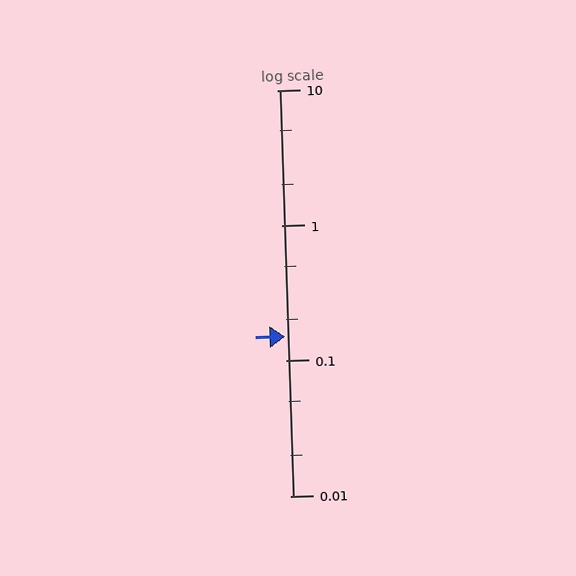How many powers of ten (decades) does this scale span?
The scale spans 3 decades, from 0.01 to 10.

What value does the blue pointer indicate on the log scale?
The pointer indicates approximately 0.15.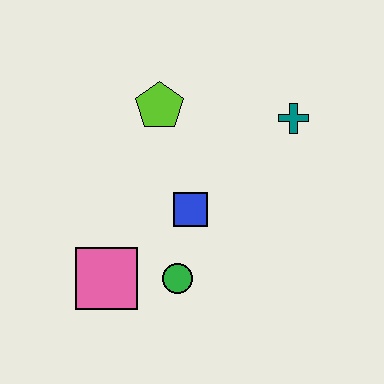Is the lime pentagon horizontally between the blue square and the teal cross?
No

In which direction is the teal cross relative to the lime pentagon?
The teal cross is to the right of the lime pentagon.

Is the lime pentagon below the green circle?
No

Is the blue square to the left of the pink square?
No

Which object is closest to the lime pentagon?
The blue square is closest to the lime pentagon.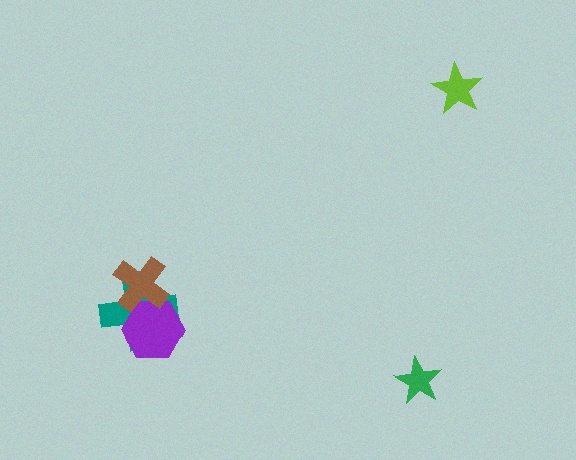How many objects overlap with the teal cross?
2 objects overlap with the teal cross.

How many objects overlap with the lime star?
0 objects overlap with the lime star.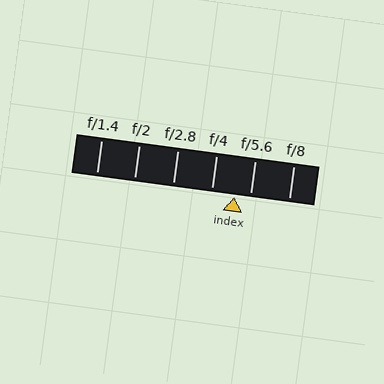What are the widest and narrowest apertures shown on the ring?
The widest aperture shown is f/1.4 and the narrowest is f/8.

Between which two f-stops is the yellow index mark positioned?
The index mark is between f/4 and f/5.6.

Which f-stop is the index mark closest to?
The index mark is closest to f/5.6.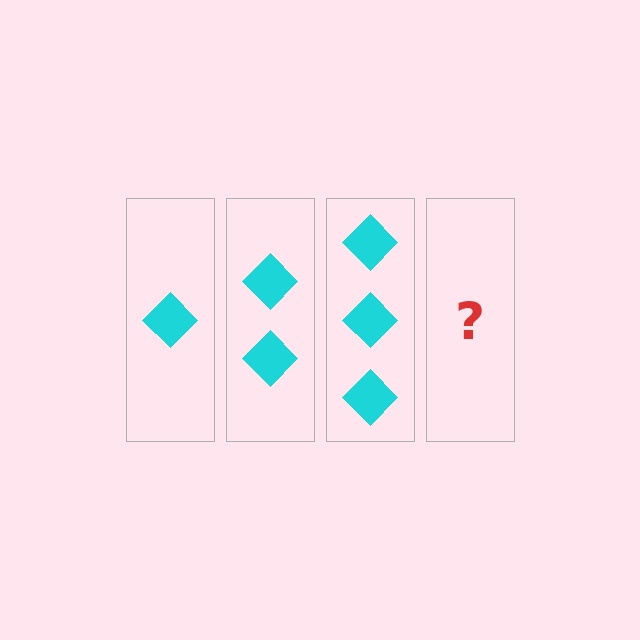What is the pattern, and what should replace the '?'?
The pattern is that each step adds one more diamond. The '?' should be 4 diamonds.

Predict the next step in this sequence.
The next step is 4 diamonds.